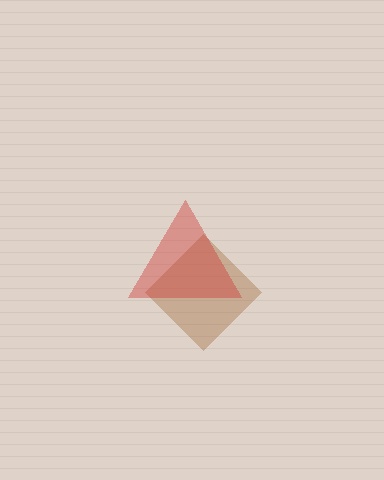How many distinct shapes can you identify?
There are 2 distinct shapes: a brown diamond, a red triangle.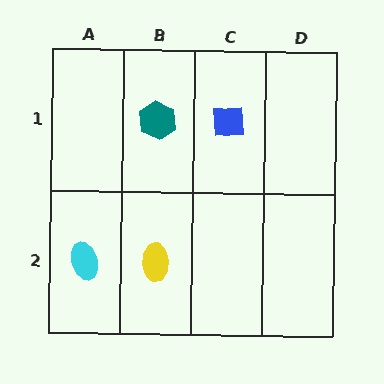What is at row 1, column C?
A blue square.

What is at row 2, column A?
A cyan ellipse.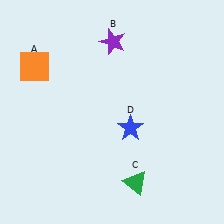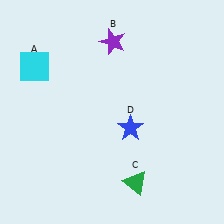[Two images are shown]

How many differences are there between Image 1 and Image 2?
There is 1 difference between the two images.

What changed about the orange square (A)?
In Image 1, A is orange. In Image 2, it changed to cyan.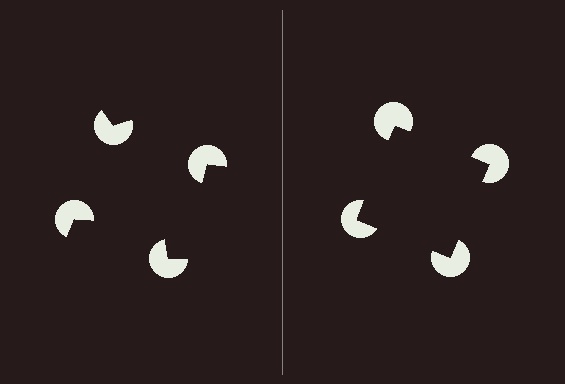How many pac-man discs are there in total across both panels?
8 — 4 on each side.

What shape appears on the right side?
An illusory square.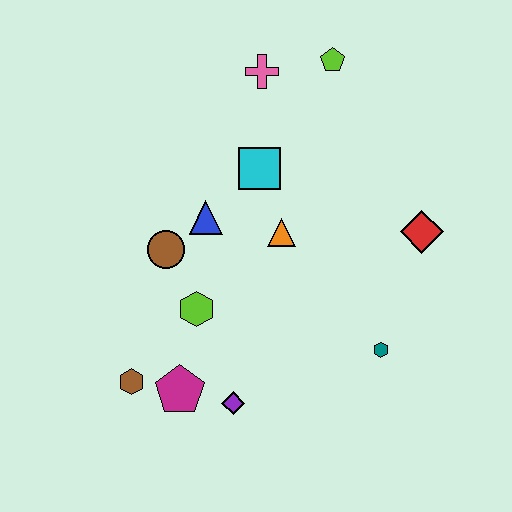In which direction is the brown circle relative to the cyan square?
The brown circle is to the left of the cyan square.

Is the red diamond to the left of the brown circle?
No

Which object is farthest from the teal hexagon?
The pink cross is farthest from the teal hexagon.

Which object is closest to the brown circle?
The blue triangle is closest to the brown circle.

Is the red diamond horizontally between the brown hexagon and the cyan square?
No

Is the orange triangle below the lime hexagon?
No